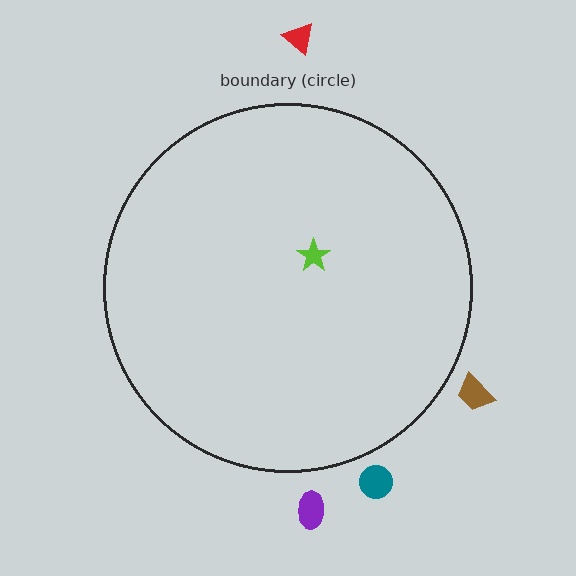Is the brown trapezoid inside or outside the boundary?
Outside.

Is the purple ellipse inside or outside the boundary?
Outside.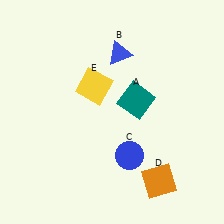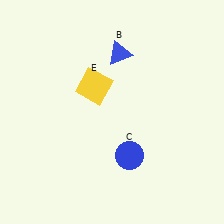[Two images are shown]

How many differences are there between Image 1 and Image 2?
There are 2 differences between the two images.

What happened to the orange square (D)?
The orange square (D) was removed in Image 2. It was in the bottom-right area of Image 1.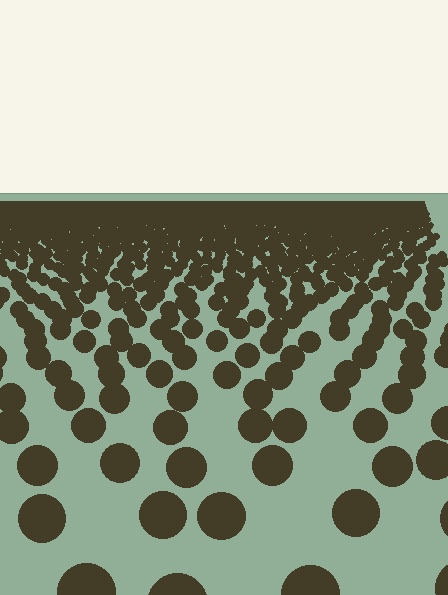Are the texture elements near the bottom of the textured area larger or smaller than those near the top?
Larger. Near the bottom, elements are closer to the viewer and appear at a bigger on-screen size.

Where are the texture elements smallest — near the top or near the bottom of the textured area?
Near the top.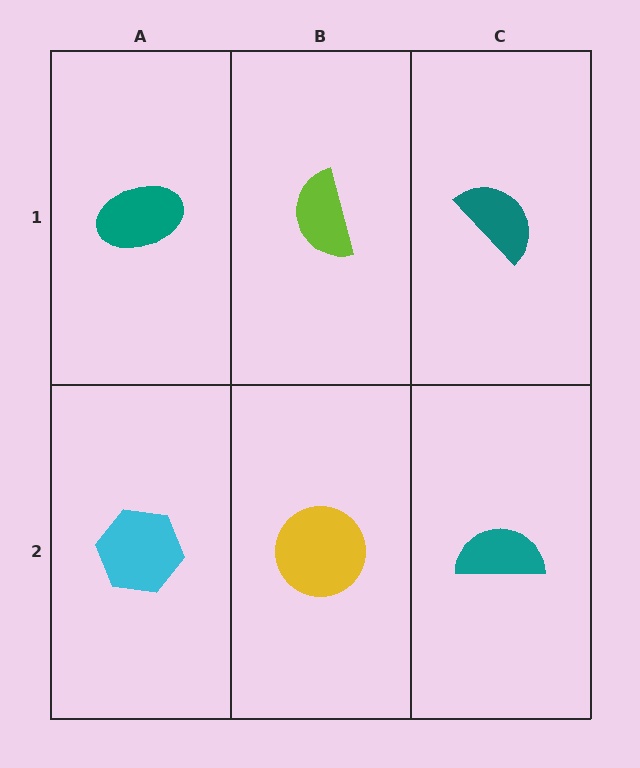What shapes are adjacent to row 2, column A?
A teal ellipse (row 1, column A), a yellow circle (row 2, column B).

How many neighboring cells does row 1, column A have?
2.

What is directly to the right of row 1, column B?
A teal semicircle.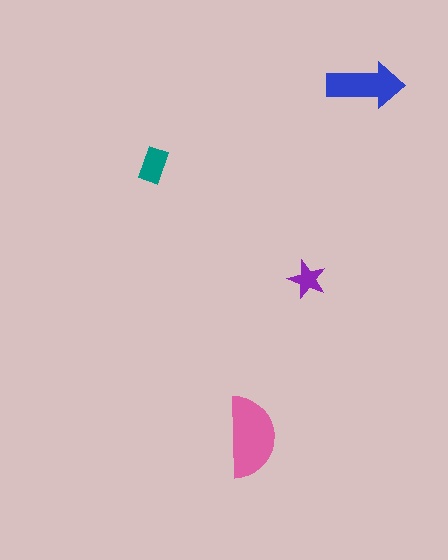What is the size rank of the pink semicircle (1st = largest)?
1st.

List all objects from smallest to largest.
The purple star, the teal rectangle, the blue arrow, the pink semicircle.